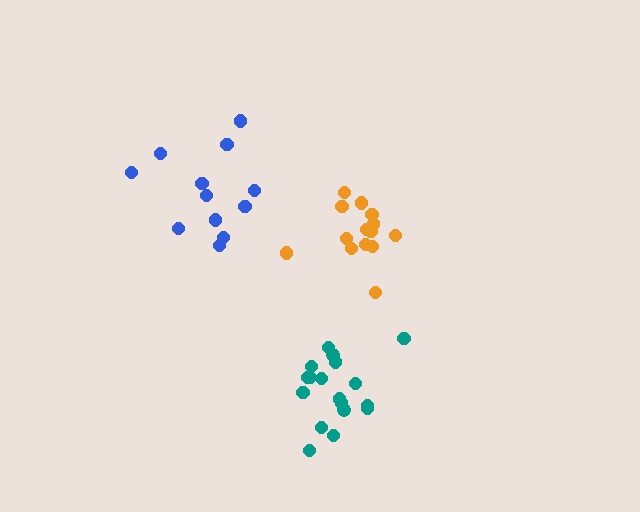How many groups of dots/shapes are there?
There are 3 groups.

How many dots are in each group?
Group 1: 14 dots, Group 2: 12 dots, Group 3: 18 dots (44 total).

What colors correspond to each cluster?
The clusters are colored: orange, blue, teal.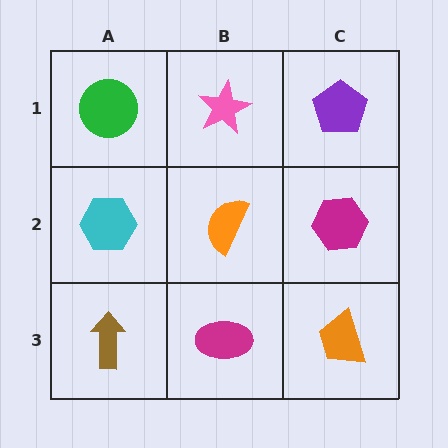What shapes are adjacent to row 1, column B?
An orange semicircle (row 2, column B), a green circle (row 1, column A), a purple pentagon (row 1, column C).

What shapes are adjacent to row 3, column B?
An orange semicircle (row 2, column B), a brown arrow (row 3, column A), an orange trapezoid (row 3, column C).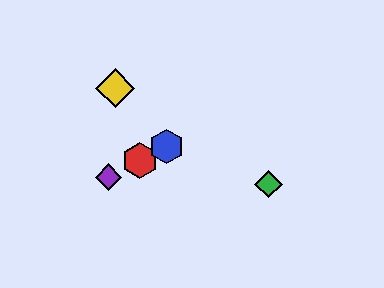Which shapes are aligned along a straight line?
The red hexagon, the blue hexagon, the purple diamond are aligned along a straight line.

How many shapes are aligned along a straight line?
3 shapes (the red hexagon, the blue hexagon, the purple diamond) are aligned along a straight line.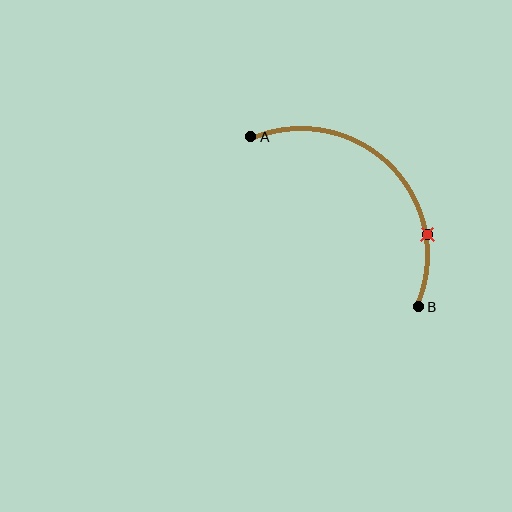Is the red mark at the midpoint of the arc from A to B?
No. The red mark lies on the arc but is closer to endpoint B. The arc midpoint would be at the point on the curve equidistant along the arc from both A and B.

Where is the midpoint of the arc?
The arc midpoint is the point on the curve farthest from the straight line joining A and B. It sits above and to the right of that line.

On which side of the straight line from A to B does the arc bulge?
The arc bulges above and to the right of the straight line connecting A and B.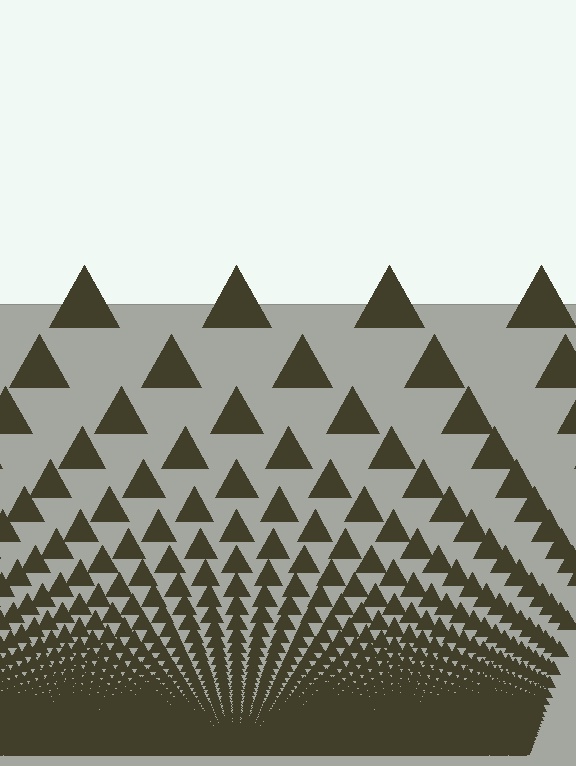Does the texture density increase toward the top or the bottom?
Density increases toward the bottom.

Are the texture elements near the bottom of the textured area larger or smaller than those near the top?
Smaller. The gradient is inverted — elements near the bottom are smaller and denser.